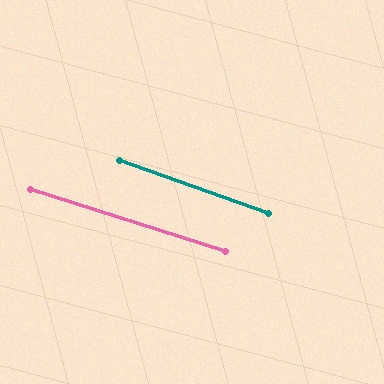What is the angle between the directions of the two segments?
Approximately 2 degrees.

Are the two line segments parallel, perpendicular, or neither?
Parallel — their directions differ by only 1.9°.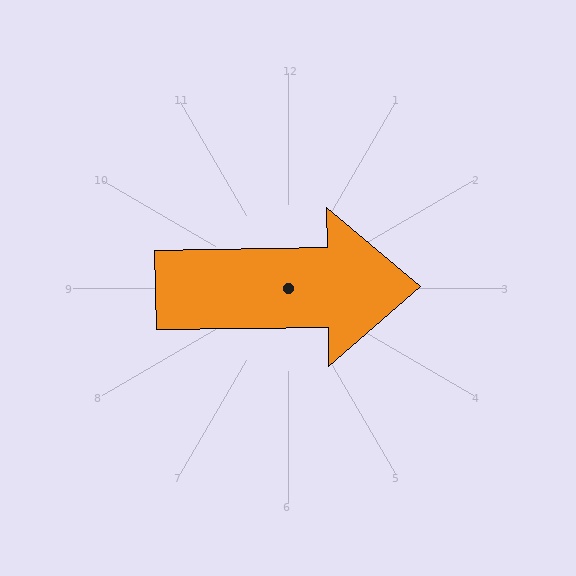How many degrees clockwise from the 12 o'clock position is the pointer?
Approximately 89 degrees.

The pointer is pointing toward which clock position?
Roughly 3 o'clock.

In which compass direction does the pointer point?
East.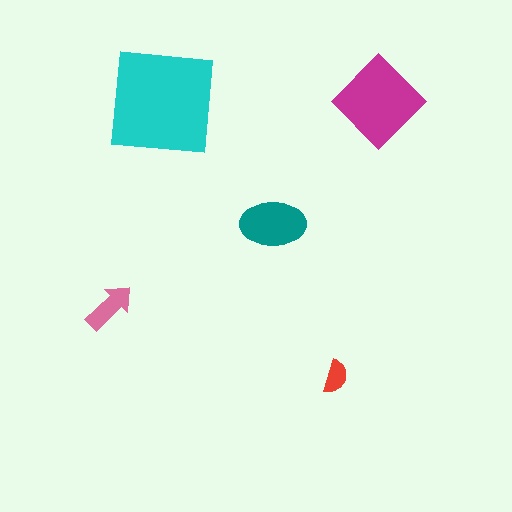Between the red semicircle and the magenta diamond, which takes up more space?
The magenta diamond.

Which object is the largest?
The cyan square.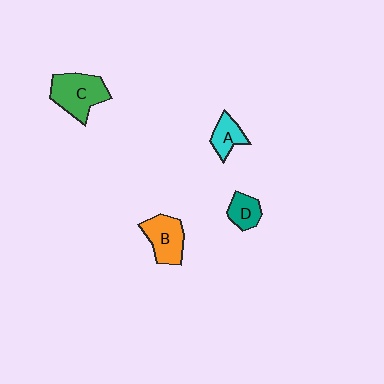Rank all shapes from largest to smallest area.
From largest to smallest: C (green), B (orange), A (cyan), D (teal).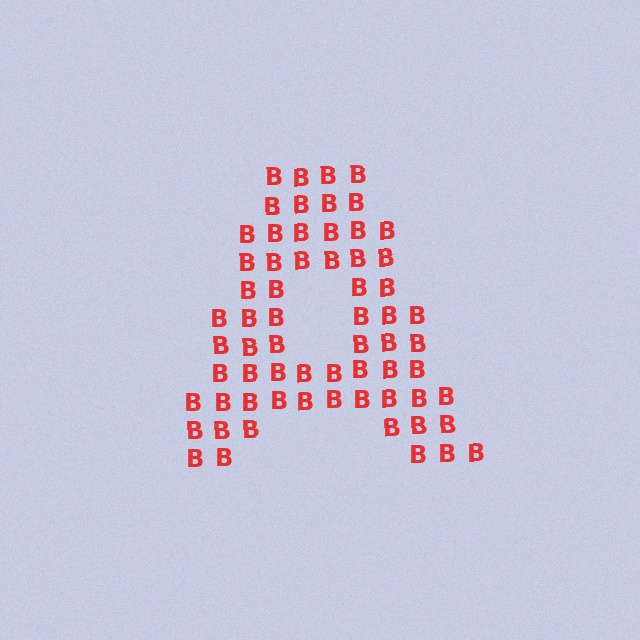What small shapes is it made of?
It is made of small letter B's.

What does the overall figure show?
The overall figure shows the letter A.